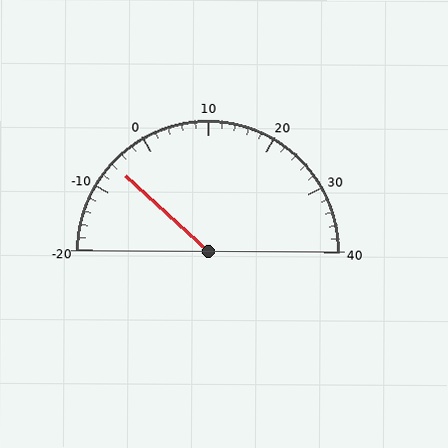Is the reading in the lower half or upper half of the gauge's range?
The reading is in the lower half of the range (-20 to 40).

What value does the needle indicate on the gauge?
The needle indicates approximately -6.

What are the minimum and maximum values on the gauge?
The gauge ranges from -20 to 40.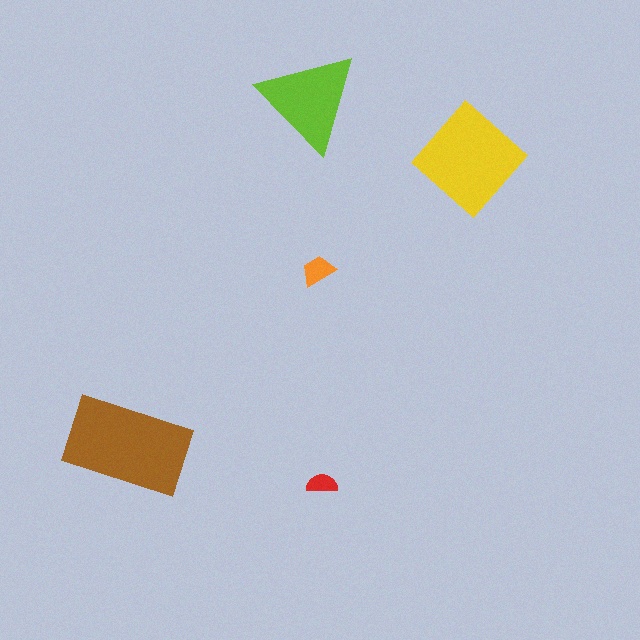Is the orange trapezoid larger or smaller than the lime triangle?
Smaller.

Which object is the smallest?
The red semicircle.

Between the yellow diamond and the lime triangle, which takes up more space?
The yellow diamond.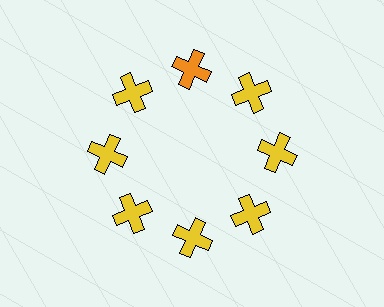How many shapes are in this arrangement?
There are 8 shapes arranged in a ring pattern.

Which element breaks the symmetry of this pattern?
The orange cross at roughly the 12 o'clock position breaks the symmetry. All other shapes are yellow crosses.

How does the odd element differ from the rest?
It has a different color: orange instead of yellow.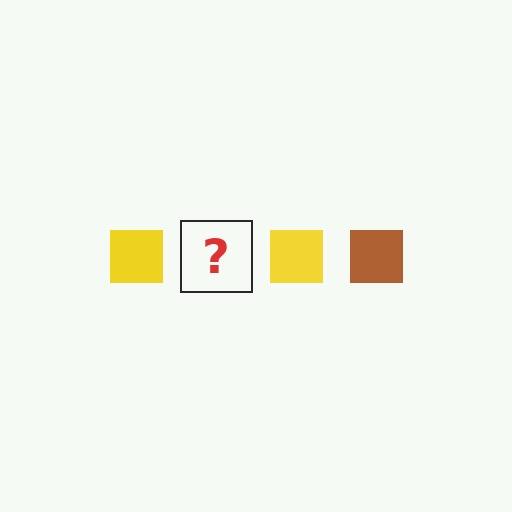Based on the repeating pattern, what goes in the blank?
The blank should be a brown square.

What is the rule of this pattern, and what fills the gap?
The rule is that the pattern cycles through yellow, brown squares. The gap should be filled with a brown square.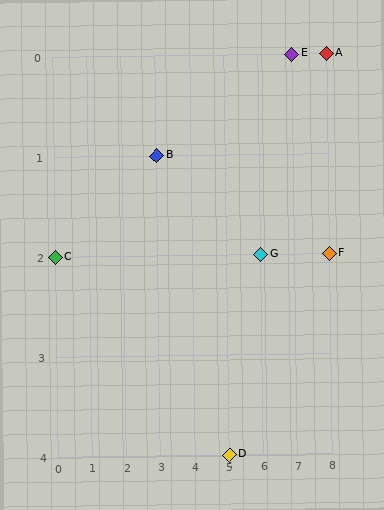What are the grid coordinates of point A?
Point A is at grid coordinates (8, 0).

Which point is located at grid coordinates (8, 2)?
Point F is at (8, 2).